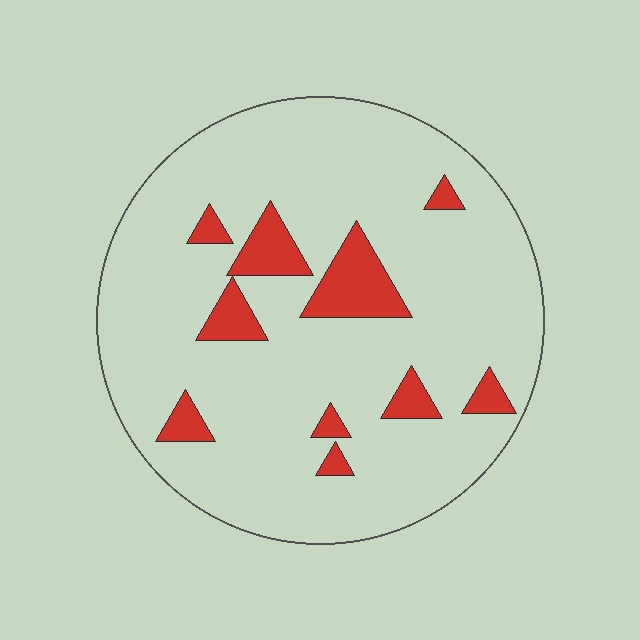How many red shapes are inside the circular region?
10.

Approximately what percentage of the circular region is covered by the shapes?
Approximately 10%.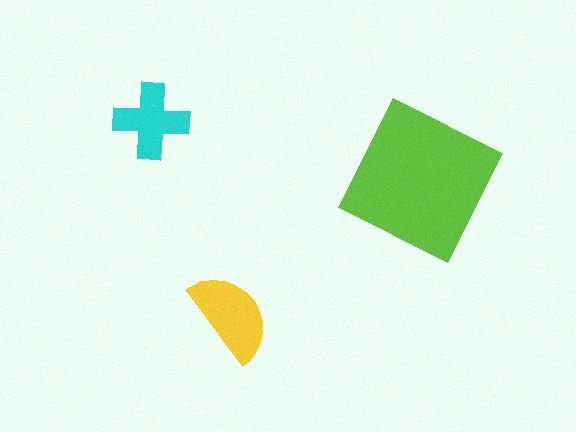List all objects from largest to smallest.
The lime square, the yellow semicircle, the cyan cross.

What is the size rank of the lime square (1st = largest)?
1st.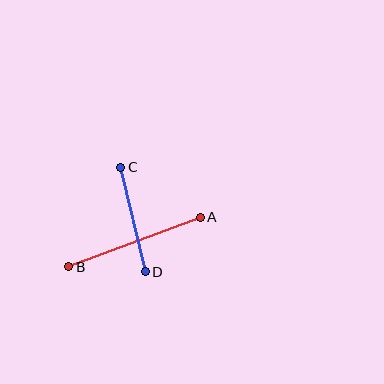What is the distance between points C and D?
The distance is approximately 107 pixels.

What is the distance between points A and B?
The distance is approximately 140 pixels.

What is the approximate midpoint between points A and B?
The midpoint is at approximately (135, 242) pixels.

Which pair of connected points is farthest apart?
Points A and B are farthest apart.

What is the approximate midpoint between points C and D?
The midpoint is at approximately (133, 220) pixels.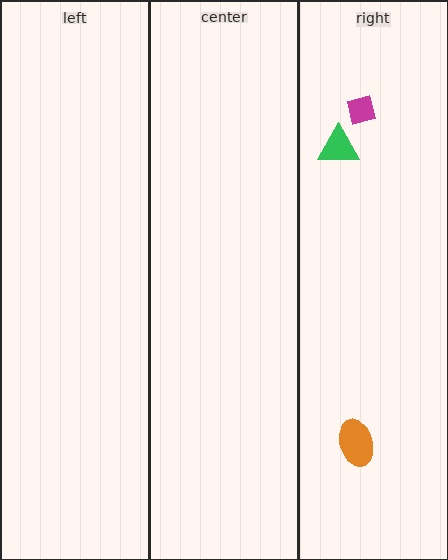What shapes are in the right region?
The green triangle, the magenta square, the orange ellipse.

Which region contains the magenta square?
The right region.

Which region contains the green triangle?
The right region.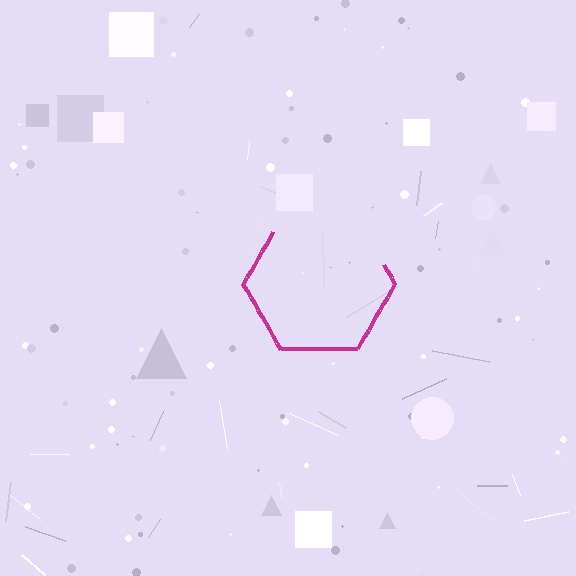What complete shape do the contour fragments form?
The contour fragments form a hexagon.